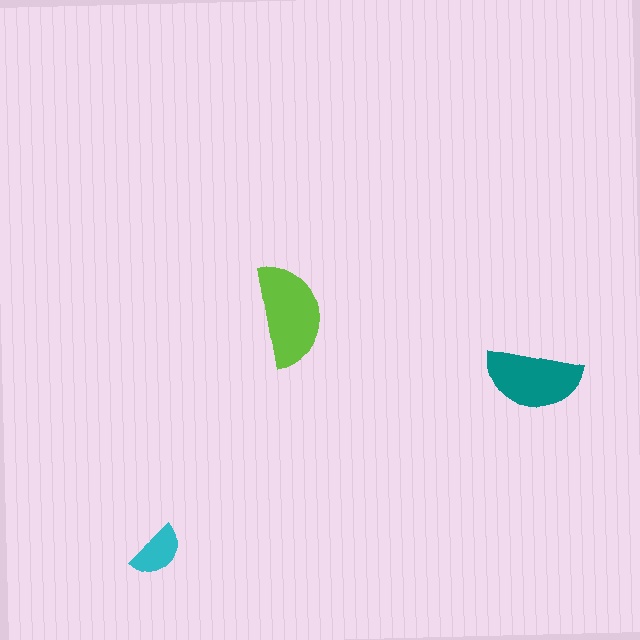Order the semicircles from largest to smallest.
the lime one, the teal one, the cyan one.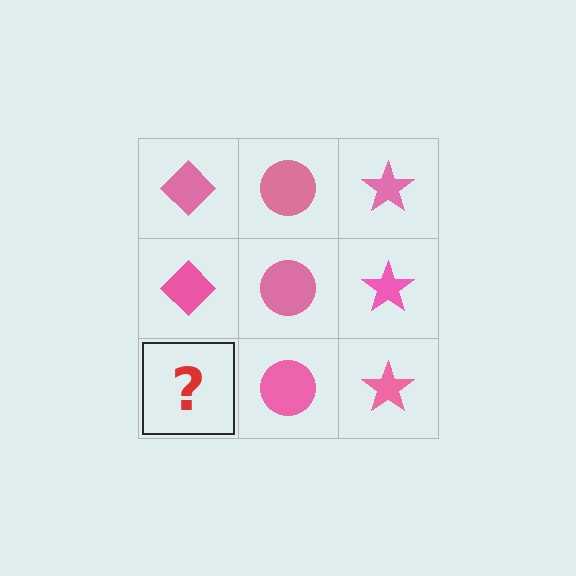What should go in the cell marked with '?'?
The missing cell should contain a pink diamond.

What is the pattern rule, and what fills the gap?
The rule is that each column has a consistent shape. The gap should be filled with a pink diamond.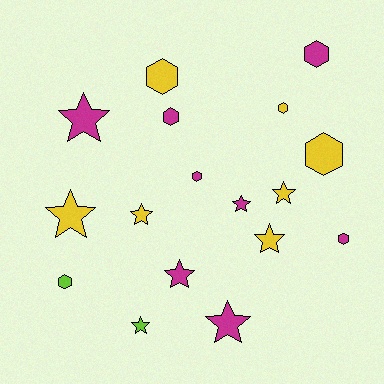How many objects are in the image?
There are 17 objects.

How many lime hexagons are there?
There is 1 lime hexagon.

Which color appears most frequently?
Magenta, with 8 objects.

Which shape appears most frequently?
Star, with 9 objects.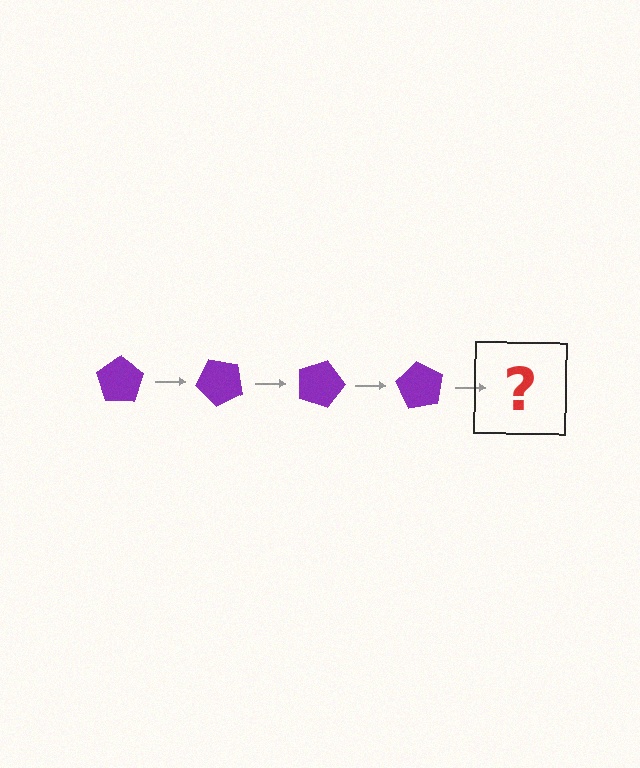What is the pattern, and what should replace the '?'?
The pattern is that the pentagon rotates 45 degrees each step. The '?' should be a purple pentagon rotated 180 degrees.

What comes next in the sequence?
The next element should be a purple pentagon rotated 180 degrees.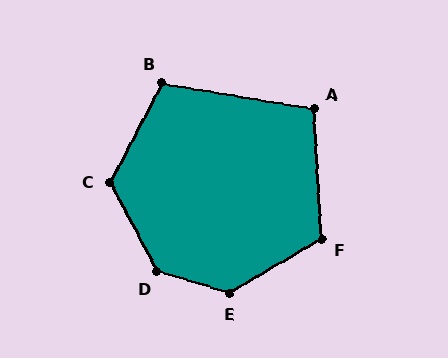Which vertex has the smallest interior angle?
A, at approximately 103 degrees.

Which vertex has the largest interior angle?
D, at approximately 135 degrees.